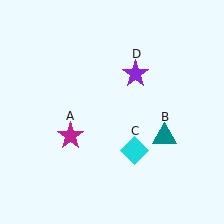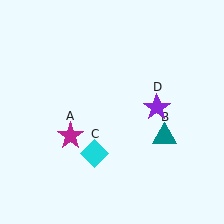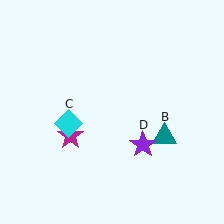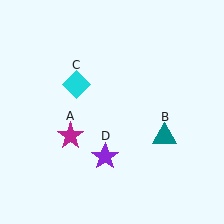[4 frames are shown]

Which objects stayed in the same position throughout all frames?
Magenta star (object A) and teal triangle (object B) remained stationary.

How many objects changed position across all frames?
2 objects changed position: cyan diamond (object C), purple star (object D).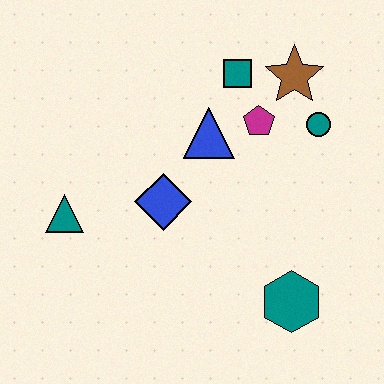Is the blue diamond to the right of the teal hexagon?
No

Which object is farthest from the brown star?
The teal triangle is farthest from the brown star.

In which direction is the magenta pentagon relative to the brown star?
The magenta pentagon is below the brown star.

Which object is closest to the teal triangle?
The blue diamond is closest to the teal triangle.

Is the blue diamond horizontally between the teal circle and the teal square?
No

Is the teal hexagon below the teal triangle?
Yes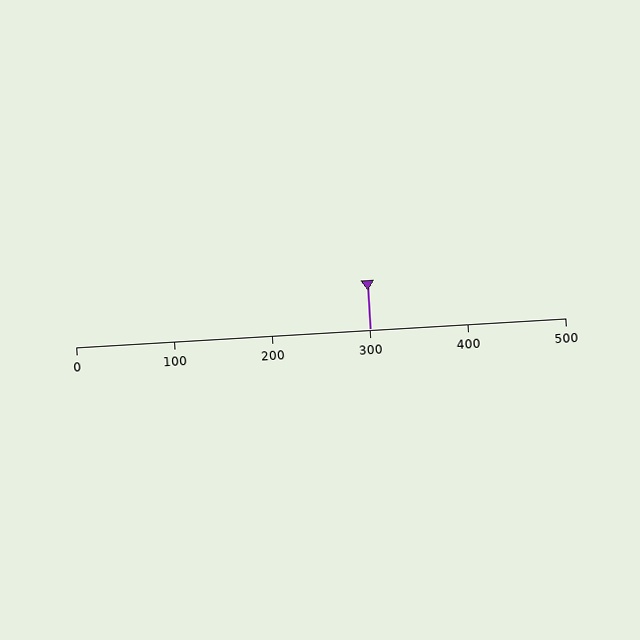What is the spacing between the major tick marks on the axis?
The major ticks are spaced 100 apart.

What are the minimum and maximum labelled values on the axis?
The axis runs from 0 to 500.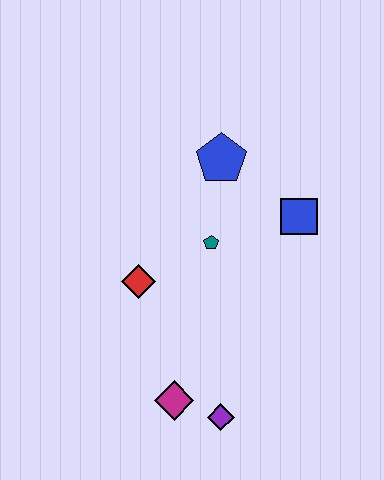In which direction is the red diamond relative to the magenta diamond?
The red diamond is above the magenta diamond.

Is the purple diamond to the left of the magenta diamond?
No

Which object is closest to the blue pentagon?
The teal pentagon is closest to the blue pentagon.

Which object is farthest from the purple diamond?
The blue pentagon is farthest from the purple diamond.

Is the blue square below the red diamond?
No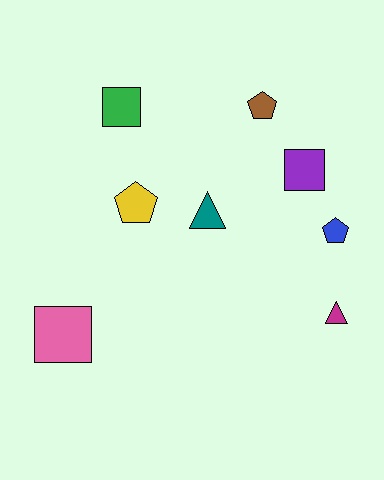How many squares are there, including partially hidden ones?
There are 3 squares.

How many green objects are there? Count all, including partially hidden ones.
There is 1 green object.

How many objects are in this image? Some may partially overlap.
There are 8 objects.